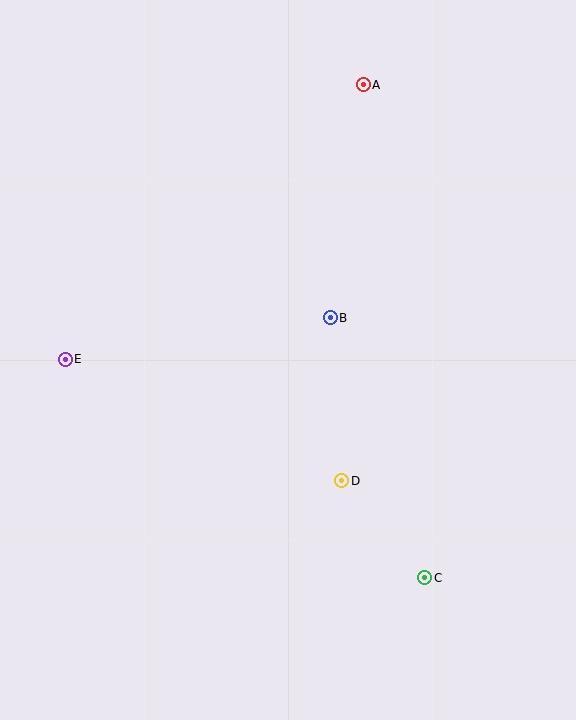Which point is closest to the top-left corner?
Point E is closest to the top-left corner.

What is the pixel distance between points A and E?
The distance between A and E is 405 pixels.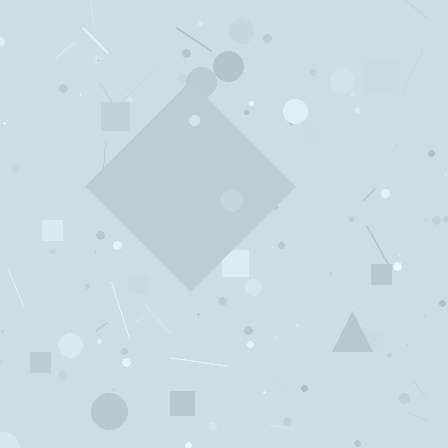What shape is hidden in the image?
A diamond is hidden in the image.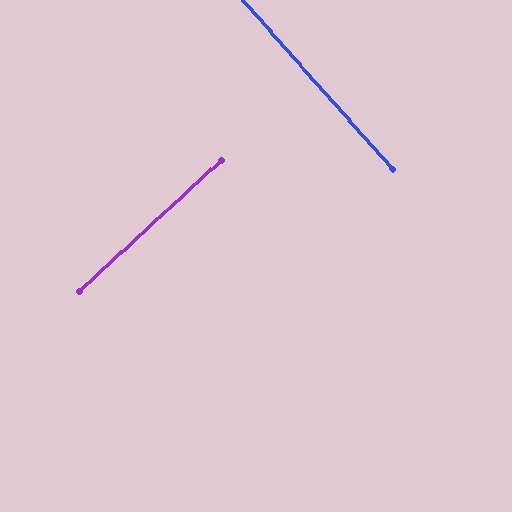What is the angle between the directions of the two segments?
Approximately 89 degrees.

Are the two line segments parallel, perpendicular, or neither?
Perpendicular — they meet at approximately 89°.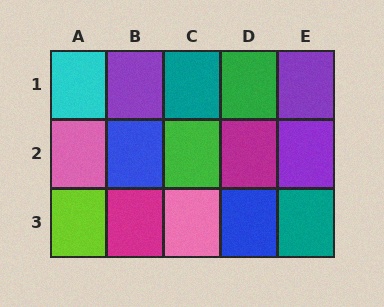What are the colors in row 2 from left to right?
Pink, blue, green, magenta, purple.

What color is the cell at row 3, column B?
Magenta.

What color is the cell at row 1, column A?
Cyan.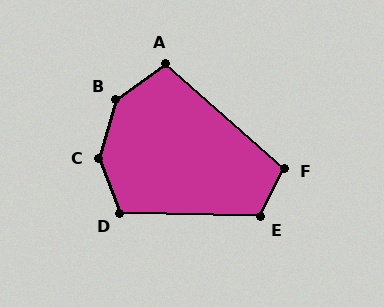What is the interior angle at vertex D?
Approximately 113 degrees (obtuse).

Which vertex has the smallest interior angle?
A, at approximately 103 degrees.